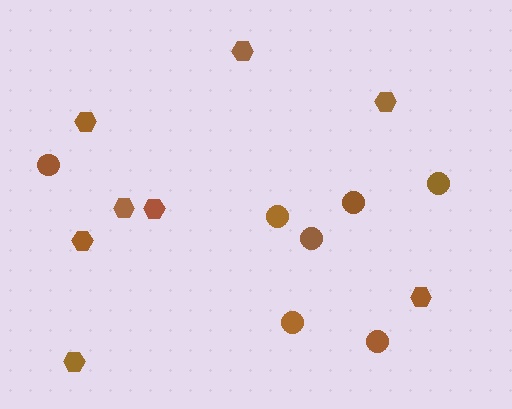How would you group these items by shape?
There are 2 groups: one group of circles (7) and one group of hexagons (8).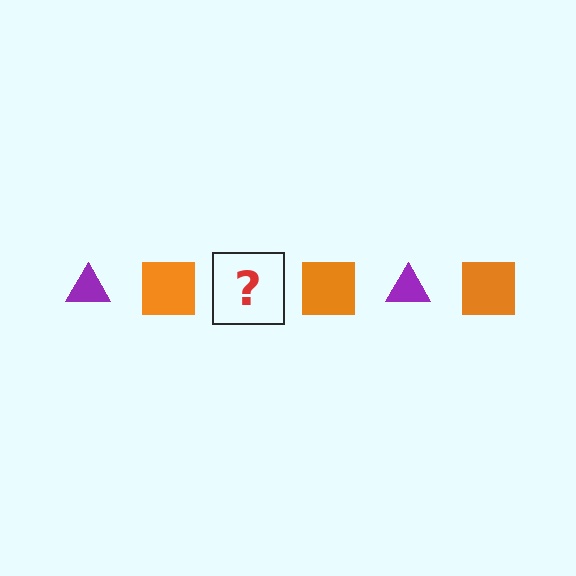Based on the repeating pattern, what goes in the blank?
The blank should be a purple triangle.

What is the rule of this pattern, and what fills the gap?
The rule is that the pattern alternates between purple triangle and orange square. The gap should be filled with a purple triangle.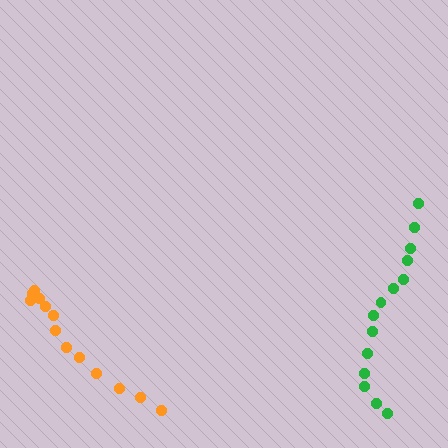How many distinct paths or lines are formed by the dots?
There are 2 distinct paths.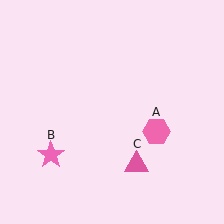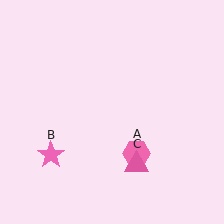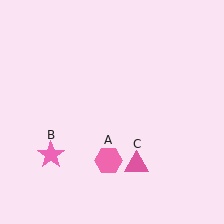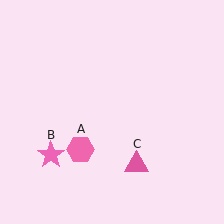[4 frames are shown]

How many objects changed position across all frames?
1 object changed position: pink hexagon (object A).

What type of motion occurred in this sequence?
The pink hexagon (object A) rotated clockwise around the center of the scene.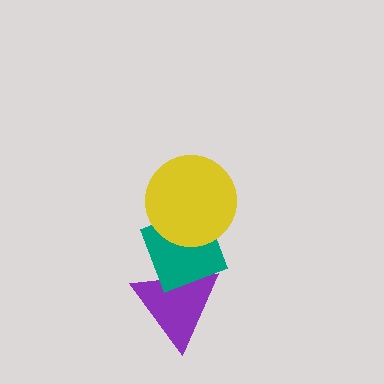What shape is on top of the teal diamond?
The yellow circle is on top of the teal diamond.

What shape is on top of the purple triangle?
The teal diamond is on top of the purple triangle.